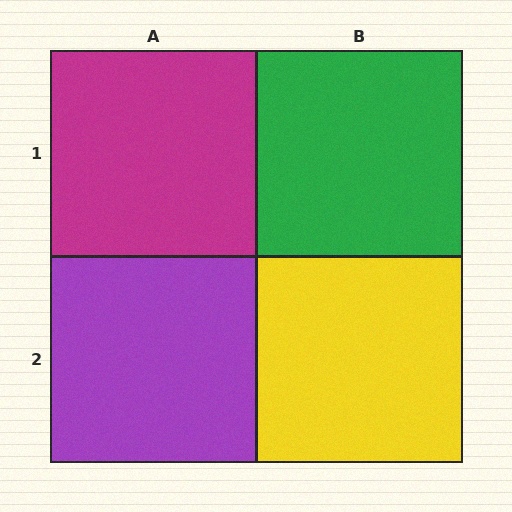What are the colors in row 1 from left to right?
Magenta, green.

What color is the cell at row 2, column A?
Purple.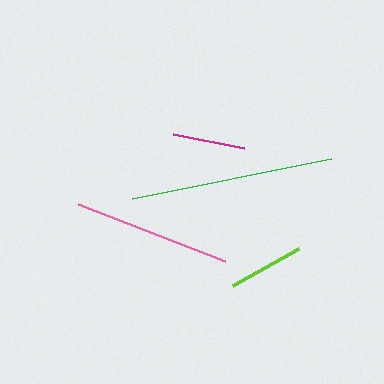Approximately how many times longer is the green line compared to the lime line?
The green line is approximately 2.7 times the length of the lime line.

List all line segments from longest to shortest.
From longest to shortest: green, pink, lime, magenta.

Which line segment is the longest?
The green line is the longest at approximately 203 pixels.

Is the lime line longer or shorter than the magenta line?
The lime line is longer than the magenta line.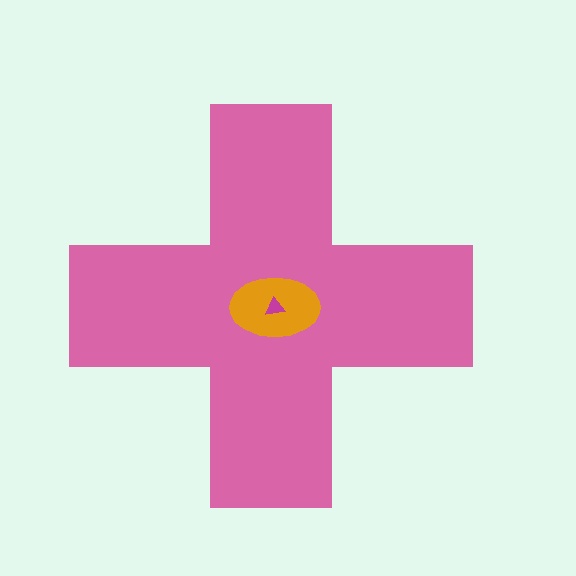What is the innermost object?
The magenta triangle.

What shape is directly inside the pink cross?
The orange ellipse.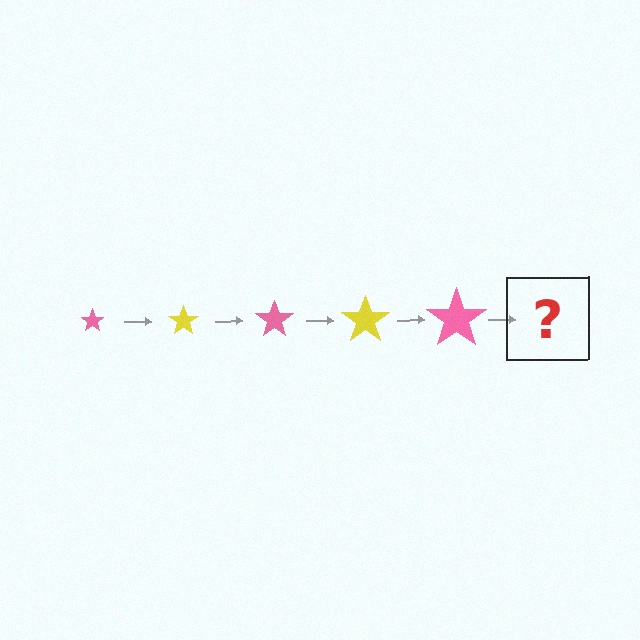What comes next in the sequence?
The next element should be a yellow star, larger than the previous one.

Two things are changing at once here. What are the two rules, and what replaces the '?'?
The two rules are that the star grows larger each step and the color cycles through pink and yellow. The '?' should be a yellow star, larger than the previous one.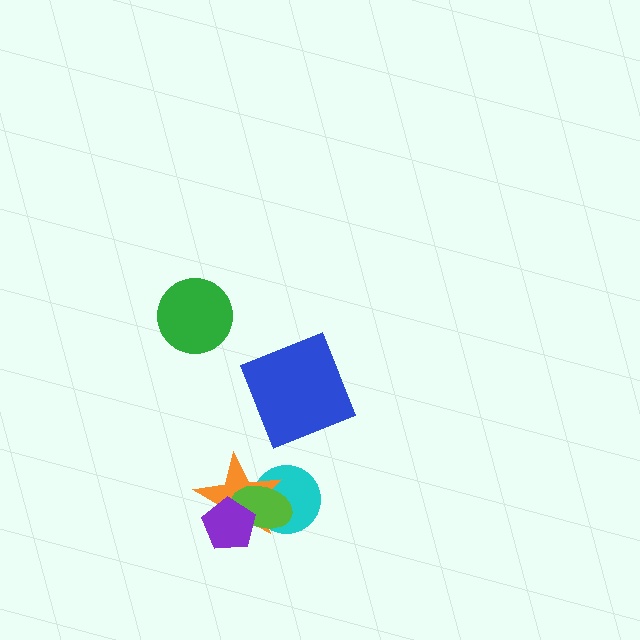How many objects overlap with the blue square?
0 objects overlap with the blue square.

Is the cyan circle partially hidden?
Yes, it is partially covered by another shape.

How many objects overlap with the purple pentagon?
2 objects overlap with the purple pentagon.